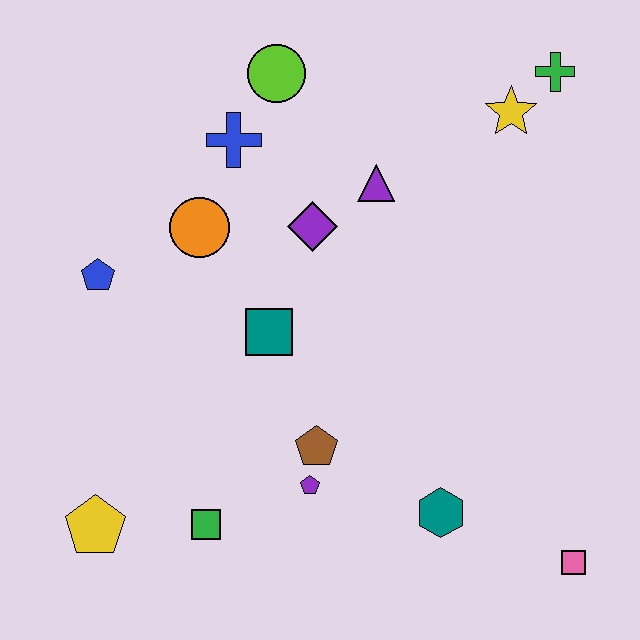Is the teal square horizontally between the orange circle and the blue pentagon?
No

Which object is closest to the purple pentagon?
The brown pentagon is closest to the purple pentagon.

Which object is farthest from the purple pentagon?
The green cross is farthest from the purple pentagon.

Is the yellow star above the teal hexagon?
Yes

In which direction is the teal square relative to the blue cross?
The teal square is below the blue cross.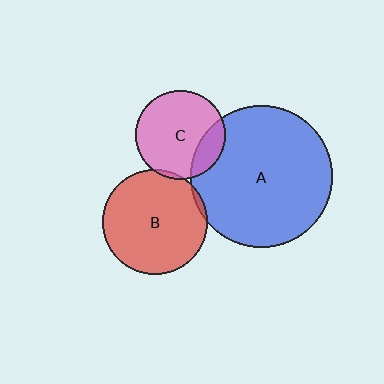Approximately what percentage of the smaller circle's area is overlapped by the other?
Approximately 5%.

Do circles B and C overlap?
Yes.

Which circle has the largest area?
Circle A (blue).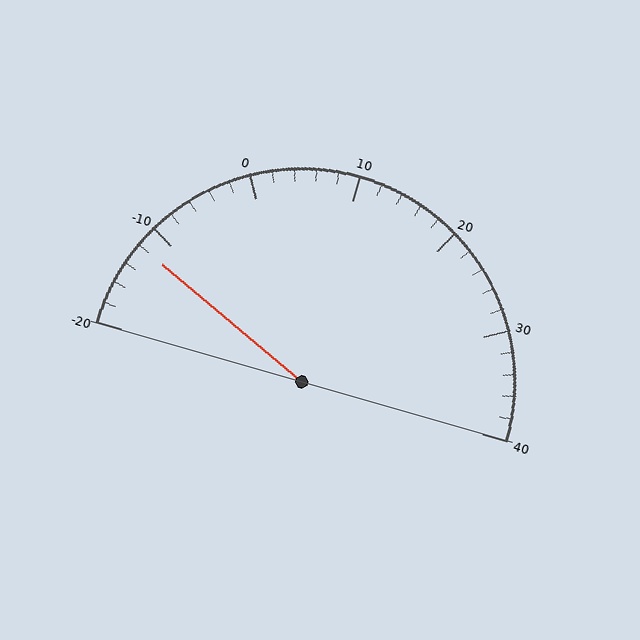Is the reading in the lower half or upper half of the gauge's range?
The reading is in the lower half of the range (-20 to 40).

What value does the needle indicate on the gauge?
The needle indicates approximately -12.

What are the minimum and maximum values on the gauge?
The gauge ranges from -20 to 40.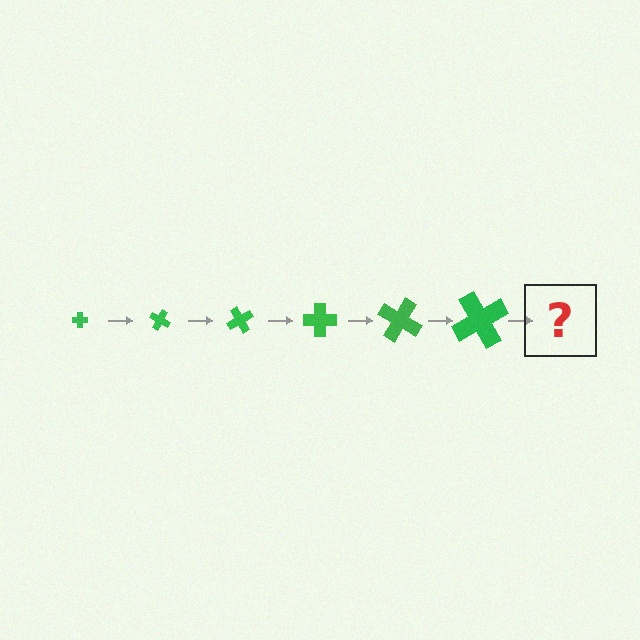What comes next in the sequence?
The next element should be a cross, larger than the previous one and rotated 180 degrees from the start.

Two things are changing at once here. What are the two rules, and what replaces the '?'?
The two rules are that the cross grows larger each step and it rotates 30 degrees each step. The '?' should be a cross, larger than the previous one and rotated 180 degrees from the start.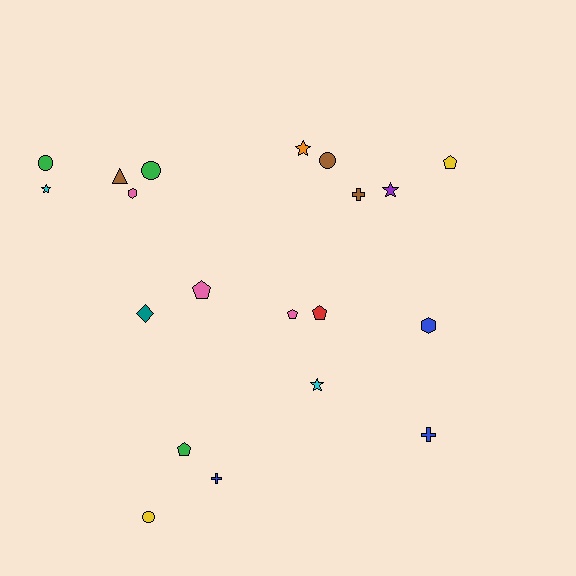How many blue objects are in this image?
There are 3 blue objects.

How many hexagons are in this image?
There are 2 hexagons.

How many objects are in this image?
There are 20 objects.